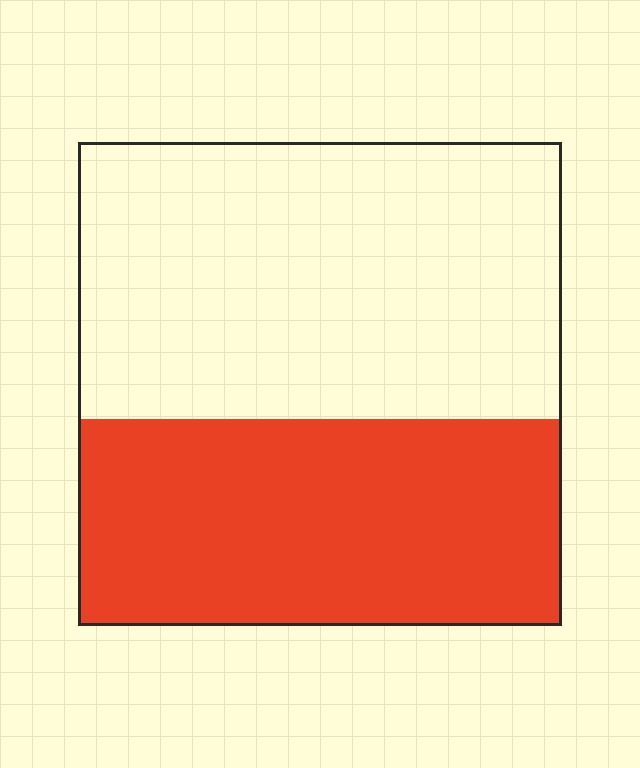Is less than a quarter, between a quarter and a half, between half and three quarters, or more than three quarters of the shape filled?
Between a quarter and a half.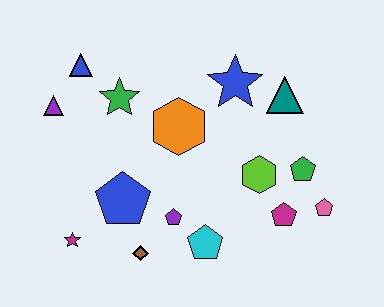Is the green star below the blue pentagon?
No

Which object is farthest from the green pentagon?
The purple triangle is farthest from the green pentagon.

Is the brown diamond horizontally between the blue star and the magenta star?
Yes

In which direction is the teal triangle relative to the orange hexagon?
The teal triangle is to the right of the orange hexagon.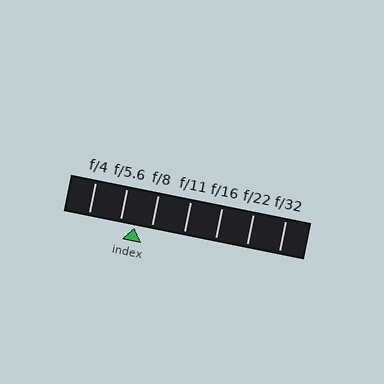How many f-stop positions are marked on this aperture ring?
There are 7 f-stop positions marked.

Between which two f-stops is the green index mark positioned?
The index mark is between f/5.6 and f/8.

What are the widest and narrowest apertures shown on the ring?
The widest aperture shown is f/4 and the narrowest is f/32.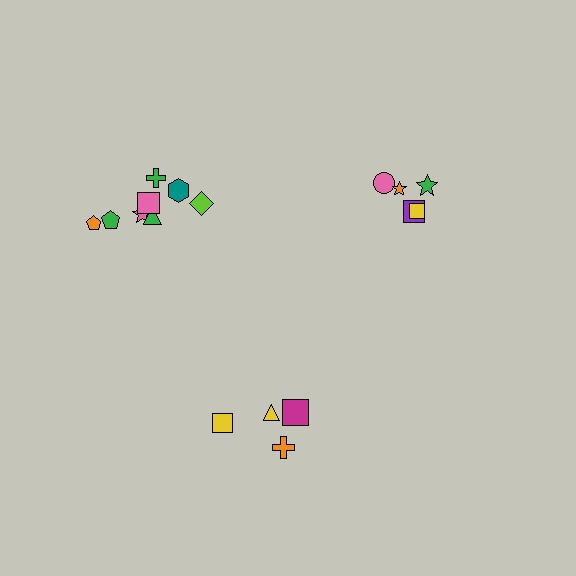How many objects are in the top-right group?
There are 5 objects.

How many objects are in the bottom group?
There are 4 objects.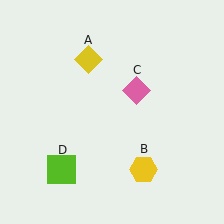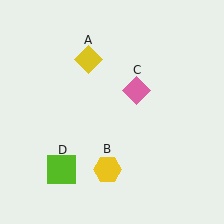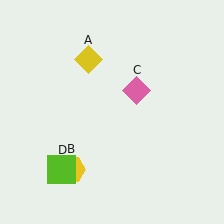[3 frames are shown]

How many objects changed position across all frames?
1 object changed position: yellow hexagon (object B).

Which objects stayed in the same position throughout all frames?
Yellow diamond (object A) and pink diamond (object C) and lime square (object D) remained stationary.